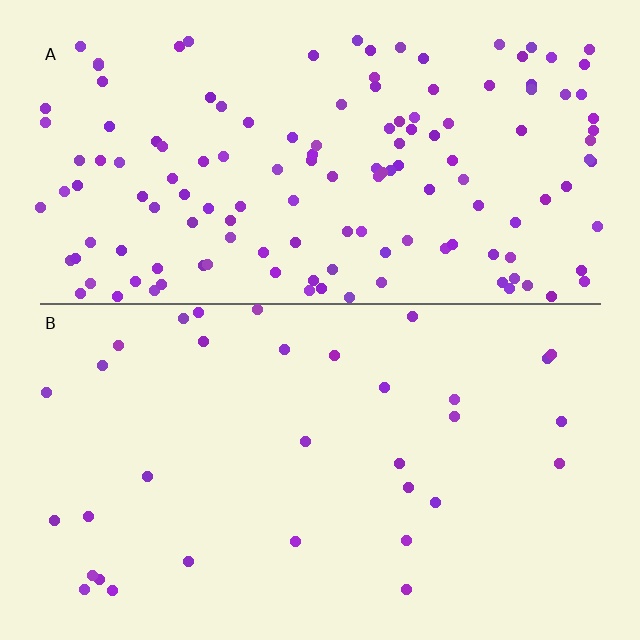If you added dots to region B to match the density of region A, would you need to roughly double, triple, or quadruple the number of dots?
Approximately quadruple.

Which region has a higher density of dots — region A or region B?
A (the top).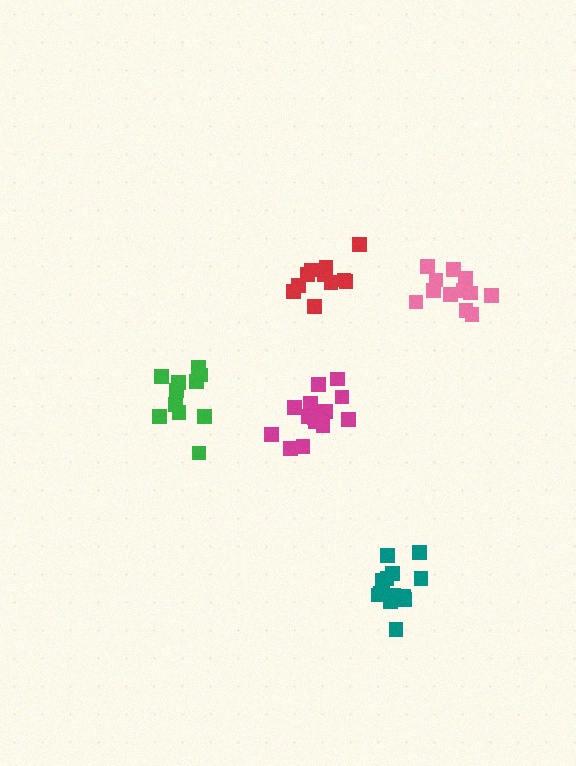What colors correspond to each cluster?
The clusters are colored: pink, red, green, magenta, teal.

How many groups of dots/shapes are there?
There are 5 groups.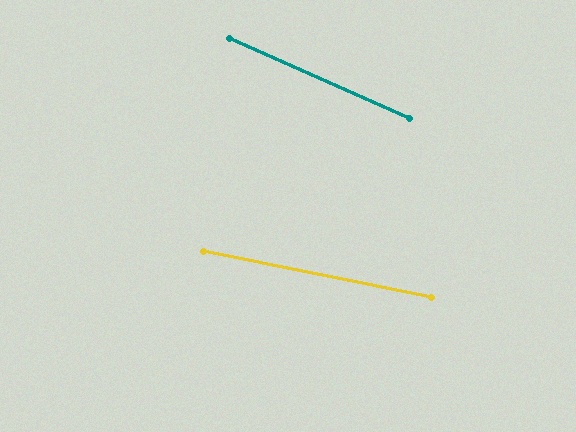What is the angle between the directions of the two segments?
Approximately 13 degrees.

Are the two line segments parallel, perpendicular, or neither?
Neither parallel nor perpendicular — they differ by about 13°.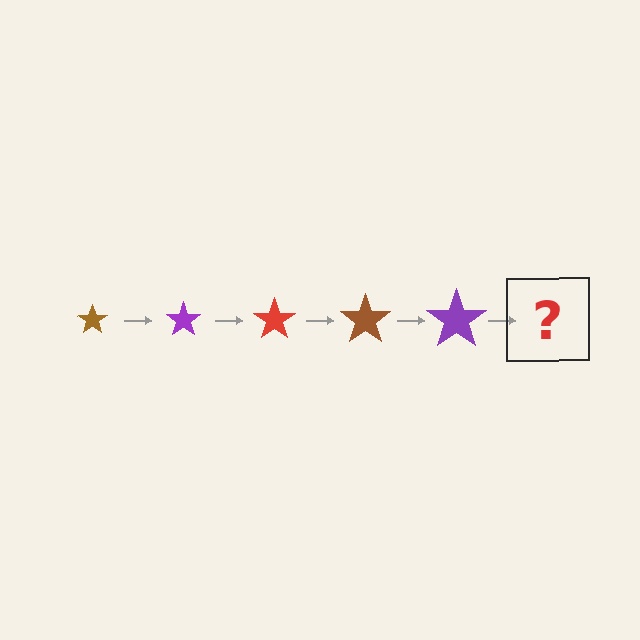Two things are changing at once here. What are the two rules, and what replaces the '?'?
The two rules are that the star grows larger each step and the color cycles through brown, purple, and red. The '?' should be a red star, larger than the previous one.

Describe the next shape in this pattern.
It should be a red star, larger than the previous one.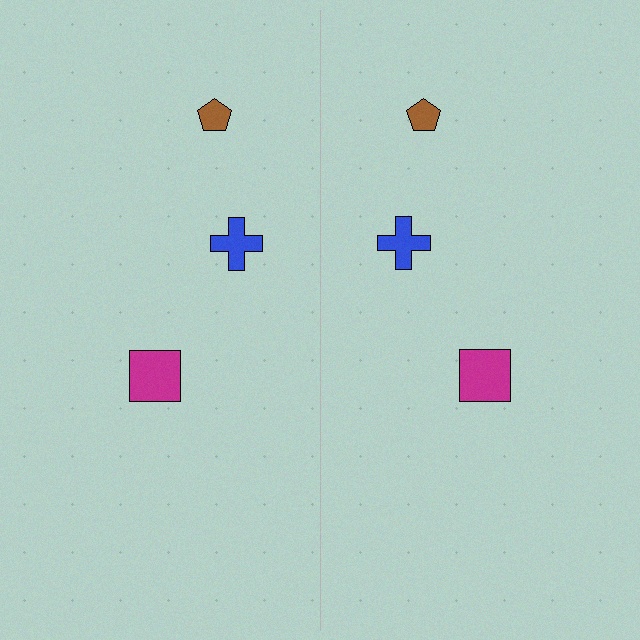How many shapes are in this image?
There are 6 shapes in this image.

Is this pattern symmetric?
Yes, this pattern has bilateral (reflection) symmetry.